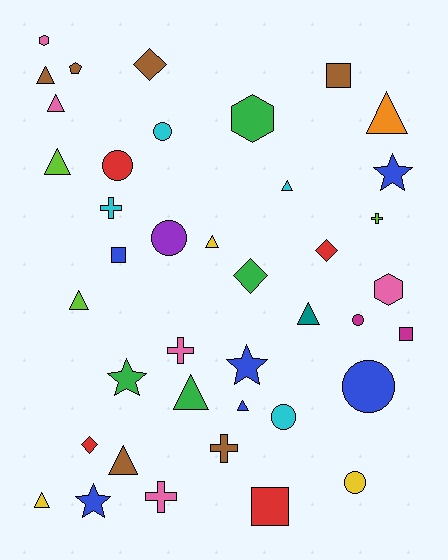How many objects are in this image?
There are 40 objects.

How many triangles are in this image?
There are 12 triangles.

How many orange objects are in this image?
There is 1 orange object.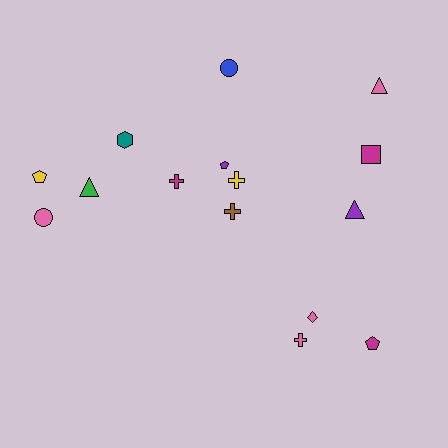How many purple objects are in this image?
There are 2 purple objects.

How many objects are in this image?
There are 15 objects.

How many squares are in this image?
There is 1 square.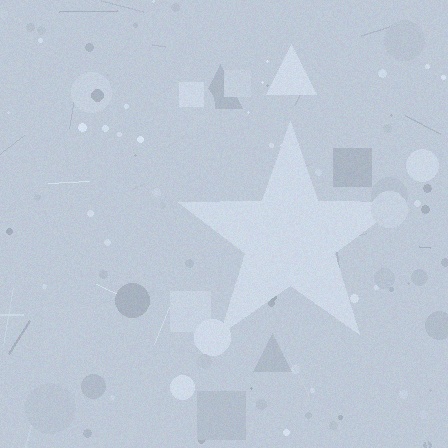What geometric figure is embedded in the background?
A star is embedded in the background.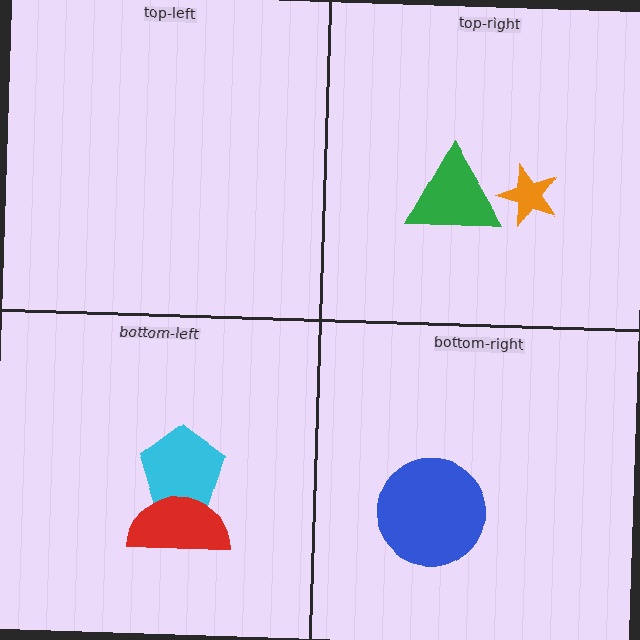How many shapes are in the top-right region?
2.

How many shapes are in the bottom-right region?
1.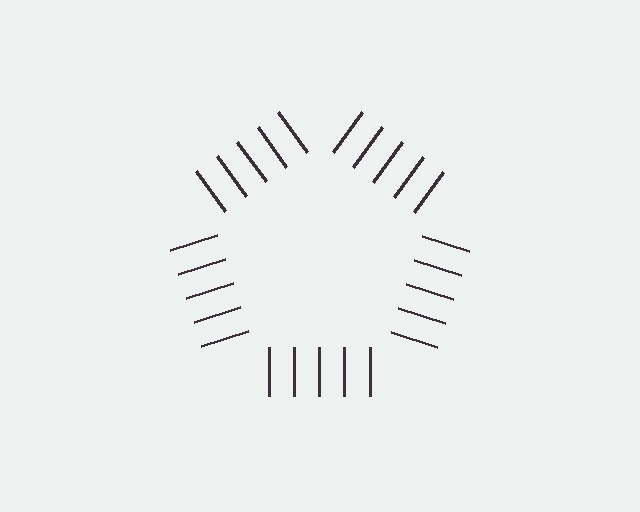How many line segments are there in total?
25 — 5 along each of the 5 edges.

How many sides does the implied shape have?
5 sides — the line-ends trace a pentagon.